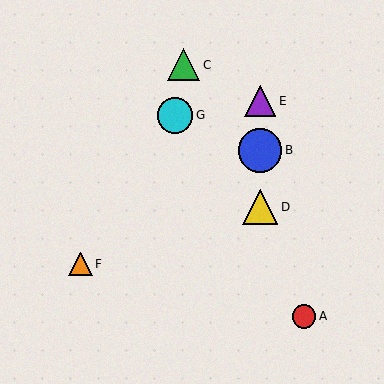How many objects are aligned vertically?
3 objects (B, D, E) are aligned vertically.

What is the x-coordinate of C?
Object C is at x≈184.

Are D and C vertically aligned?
No, D is at x≈260 and C is at x≈184.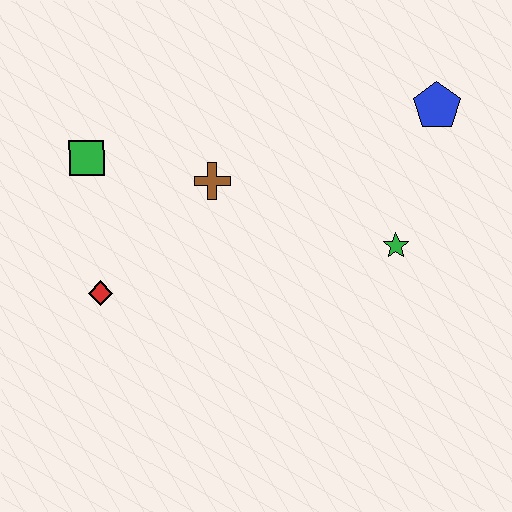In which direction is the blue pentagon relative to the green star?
The blue pentagon is above the green star.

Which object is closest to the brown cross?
The green square is closest to the brown cross.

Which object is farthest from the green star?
The green square is farthest from the green star.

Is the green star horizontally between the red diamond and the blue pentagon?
Yes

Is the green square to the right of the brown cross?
No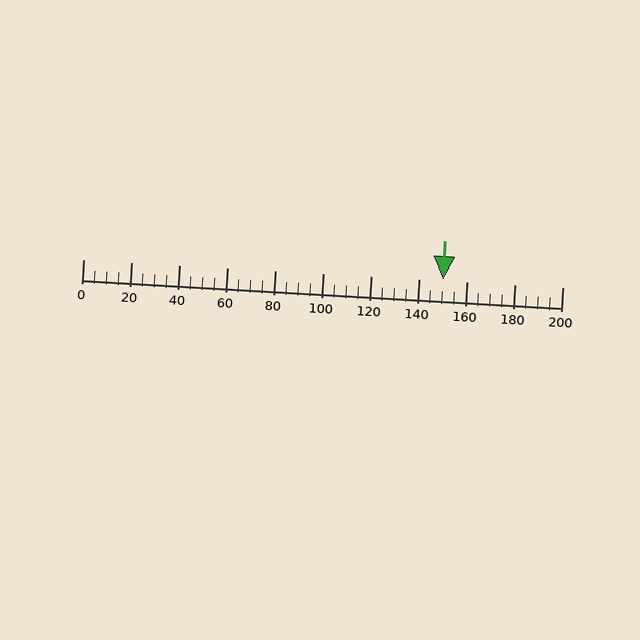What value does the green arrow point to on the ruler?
The green arrow points to approximately 150.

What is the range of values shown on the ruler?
The ruler shows values from 0 to 200.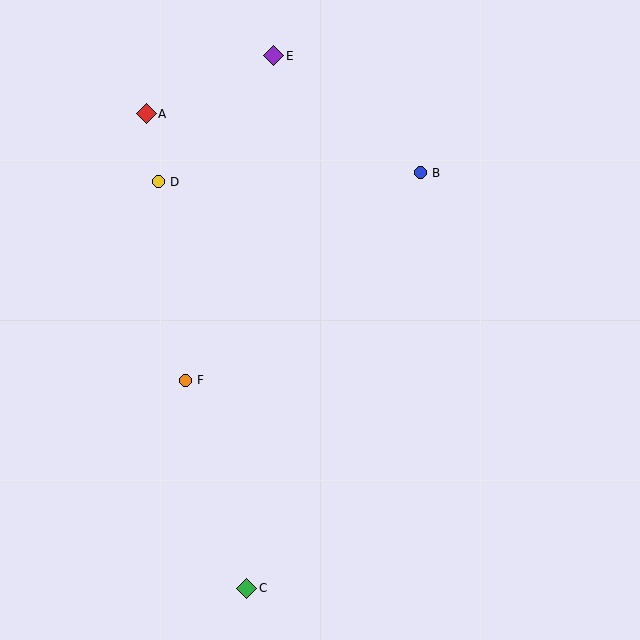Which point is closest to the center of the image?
Point F at (185, 380) is closest to the center.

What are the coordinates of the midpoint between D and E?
The midpoint between D and E is at (216, 119).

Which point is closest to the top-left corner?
Point A is closest to the top-left corner.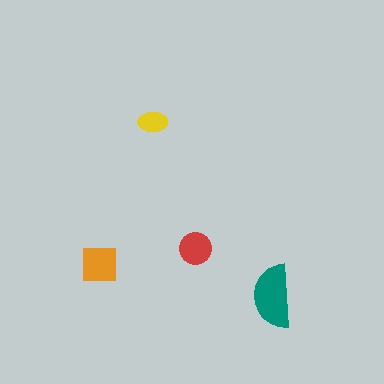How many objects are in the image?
There are 4 objects in the image.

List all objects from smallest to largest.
The yellow ellipse, the red circle, the orange square, the teal semicircle.